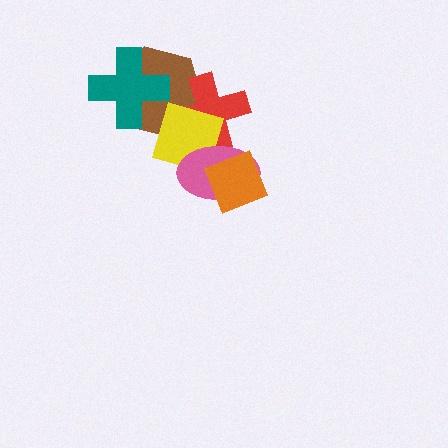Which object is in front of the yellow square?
The pink ellipse is in front of the yellow square.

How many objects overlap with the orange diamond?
1 object overlaps with the orange diamond.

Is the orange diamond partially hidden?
No, no other shape covers it.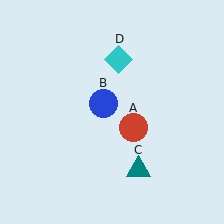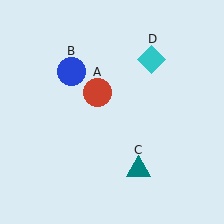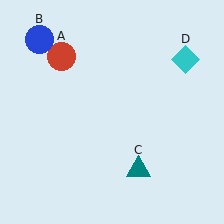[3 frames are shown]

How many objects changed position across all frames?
3 objects changed position: red circle (object A), blue circle (object B), cyan diamond (object D).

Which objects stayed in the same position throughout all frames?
Teal triangle (object C) remained stationary.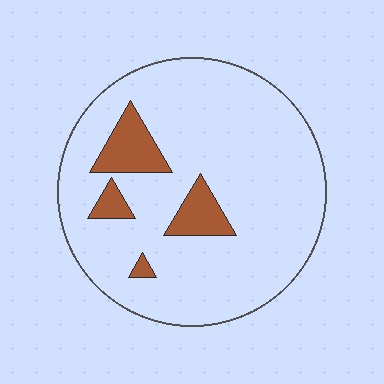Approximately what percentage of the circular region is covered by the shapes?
Approximately 10%.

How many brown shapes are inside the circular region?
4.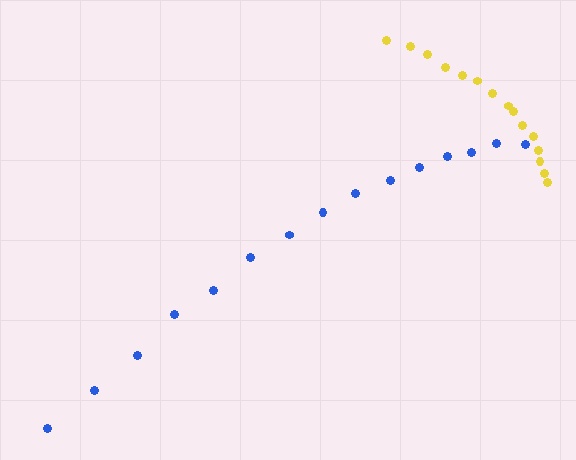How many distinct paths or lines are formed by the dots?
There are 2 distinct paths.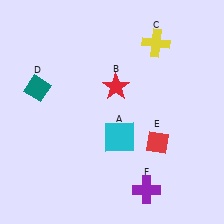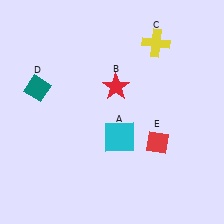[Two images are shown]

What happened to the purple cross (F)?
The purple cross (F) was removed in Image 2. It was in the bottom-right area of Image 1.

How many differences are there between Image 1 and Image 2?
There is 1 difference between the two images.